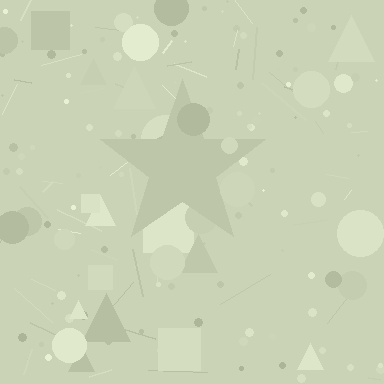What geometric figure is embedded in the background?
A star is embedded in the background.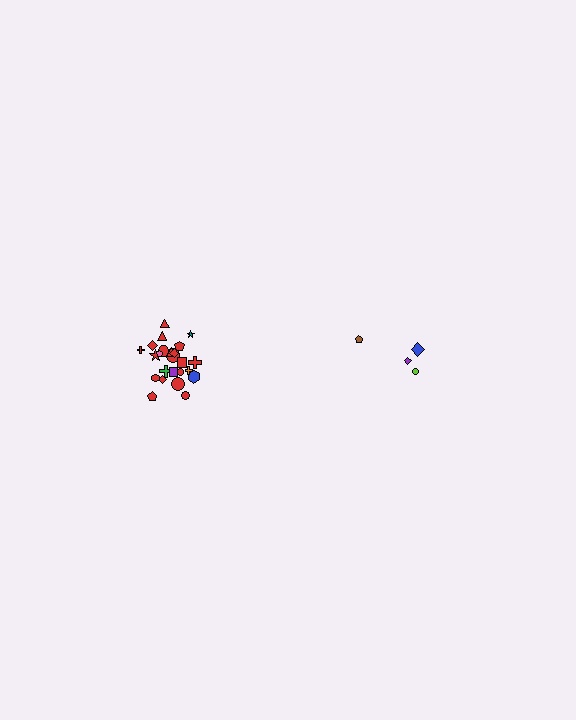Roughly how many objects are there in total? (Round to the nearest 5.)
Roughly 30 objects in total.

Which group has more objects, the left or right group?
The left group.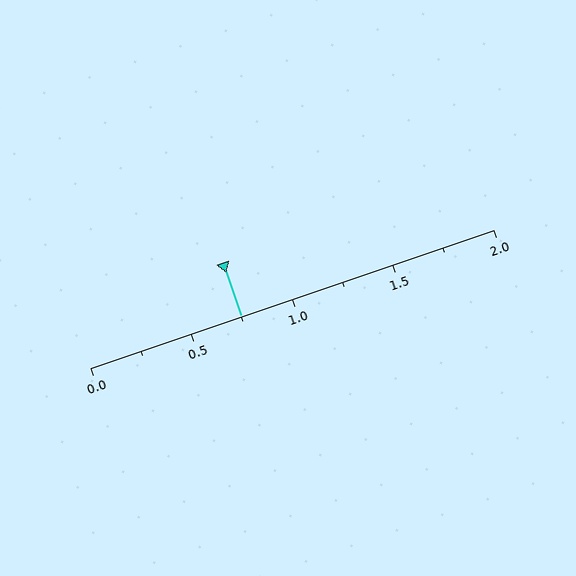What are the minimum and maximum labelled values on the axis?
The axis runs from 0.0 to 2.0.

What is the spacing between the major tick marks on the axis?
The major ticks are spaced 0.5 apart.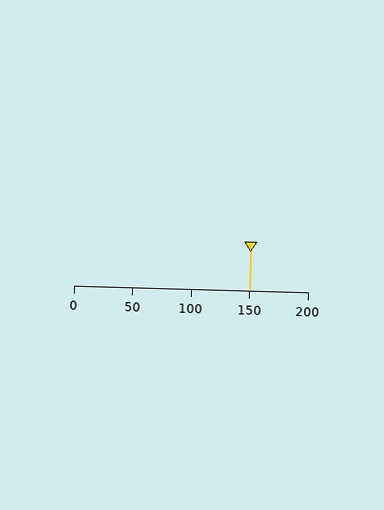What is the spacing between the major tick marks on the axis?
The major ticks are spaced 50 apart.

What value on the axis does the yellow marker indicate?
The marker indicates approximately 150.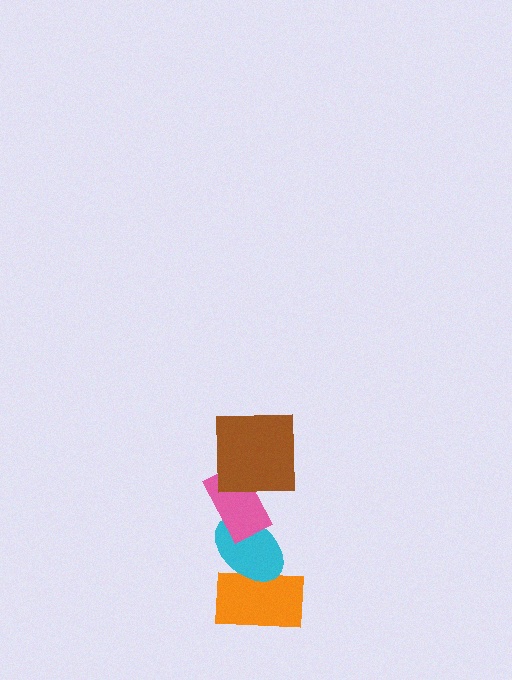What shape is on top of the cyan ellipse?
The pink rectangle is on top of the cyan ellipse.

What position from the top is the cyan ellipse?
The cyan ellipse is 3rd from the top.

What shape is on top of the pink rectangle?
The brown square is on top of the pink rectangle.